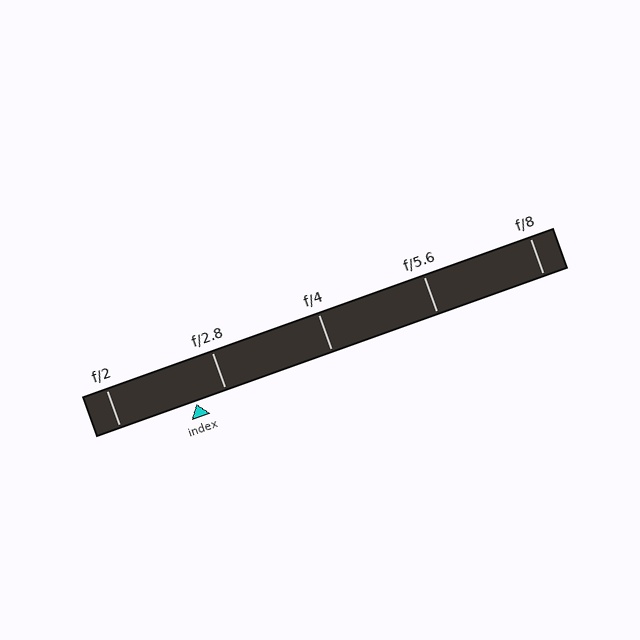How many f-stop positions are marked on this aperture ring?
There are 5 f-stop positions marked.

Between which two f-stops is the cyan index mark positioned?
The index mark is between f/2 and f/2.8.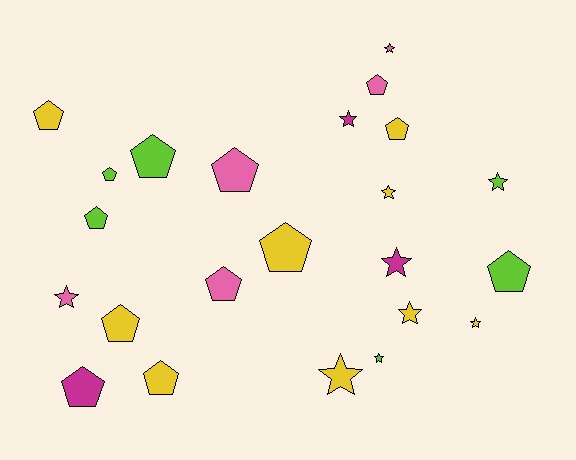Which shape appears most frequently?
Pentagon, with 13 objects.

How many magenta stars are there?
There are 2 magenta stars.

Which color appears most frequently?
Yellow, with 9 objects.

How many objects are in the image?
There are 23 objects.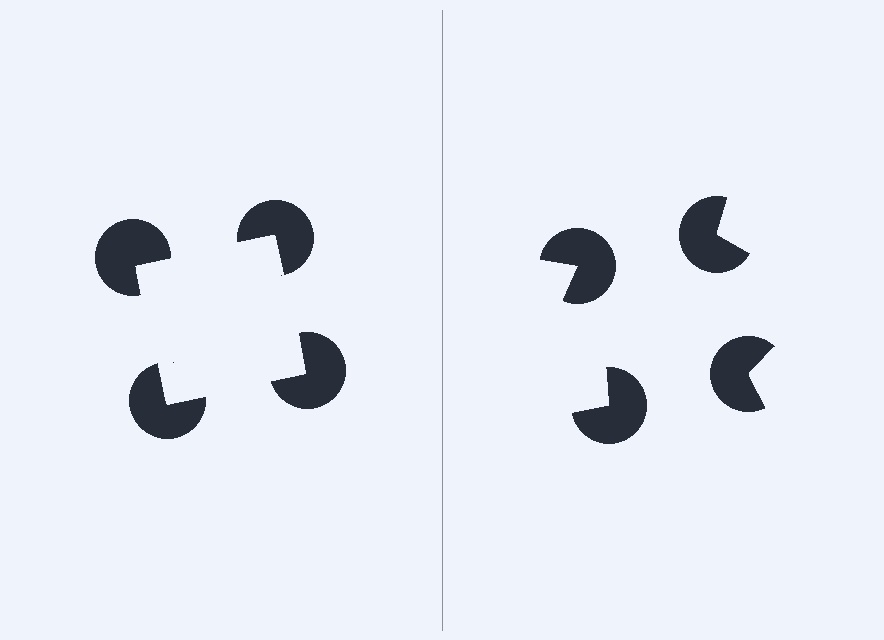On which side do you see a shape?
An illusory square appears on the left side. On the right side the wedge cuts are rotated, so no coherent shape forms.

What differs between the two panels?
The pac-man discs are positioned identically on both sides; only the wedge orientations differ. On the left they align to a square; on the right they are misaligned.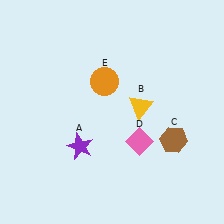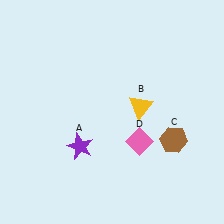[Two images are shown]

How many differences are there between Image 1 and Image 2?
There is 1 difference between the two images.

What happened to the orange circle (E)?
The orange circle (E) was removed in Image 2. It was in the top-left area of Image 1.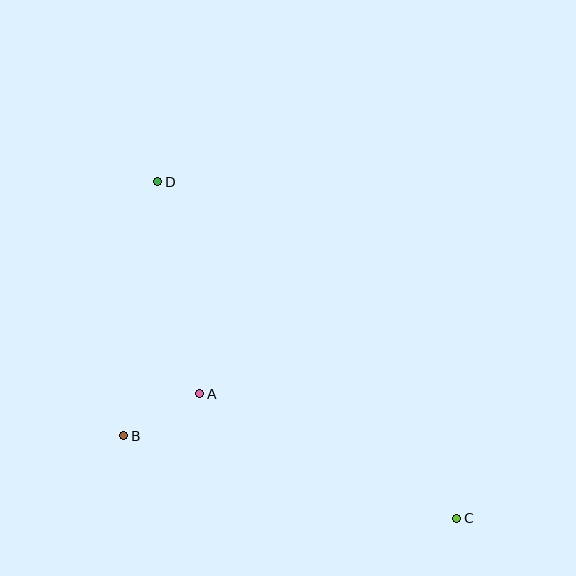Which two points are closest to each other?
Points A and B are closest to each other.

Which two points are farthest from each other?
Points C and D are farthest from each other.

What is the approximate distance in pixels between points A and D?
The distance between A and D is approximately 216 pixels.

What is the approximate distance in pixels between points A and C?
The distance between A and C is approximately 286 pixels.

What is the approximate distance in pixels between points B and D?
The distance between B and D is approximately 256 pixels.